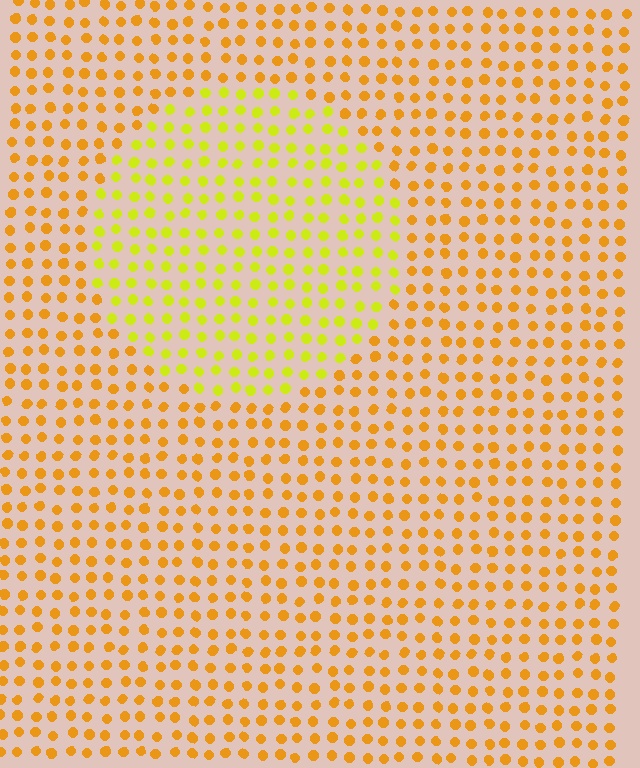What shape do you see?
I see a circle.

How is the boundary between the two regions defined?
The boundary is defined purely by a slight shift in hue (about 32 degrees). Spacing, size, and orientation are identical on both sides.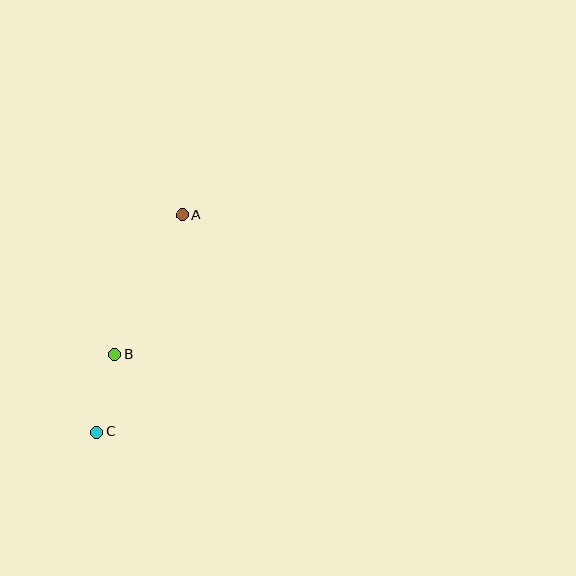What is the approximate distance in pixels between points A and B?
The distance between A and B is approximately 155 pixels.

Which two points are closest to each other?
Points B and C are closest to each other.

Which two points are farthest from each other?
Points A and C are farthest from each other.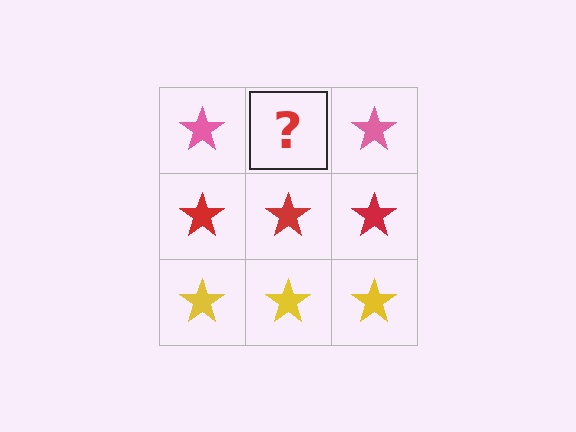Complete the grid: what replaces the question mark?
The question mark should be replaced with a pink star.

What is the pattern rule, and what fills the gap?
The rule is that each row has a consistent color. The gap should be filled with a pink star.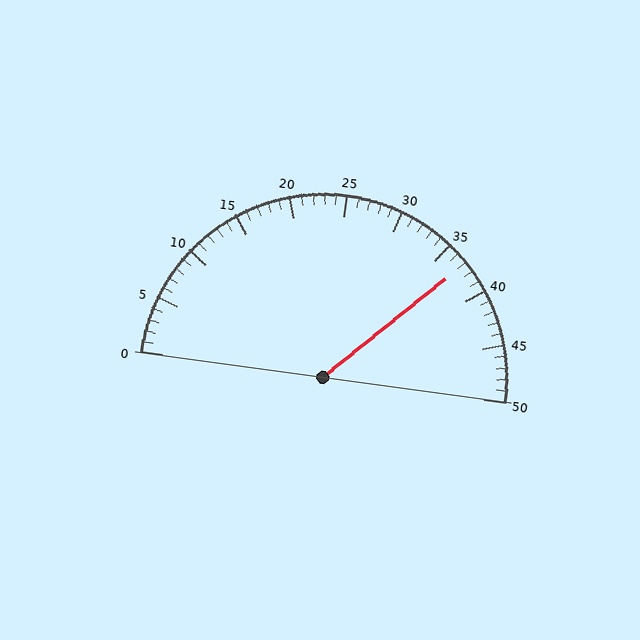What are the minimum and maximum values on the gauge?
The gauge ranges from 0 to 50.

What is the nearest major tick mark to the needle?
The nearest major tick mark is 35.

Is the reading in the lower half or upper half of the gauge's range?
The reading is in the upper half of the range (0 to 50).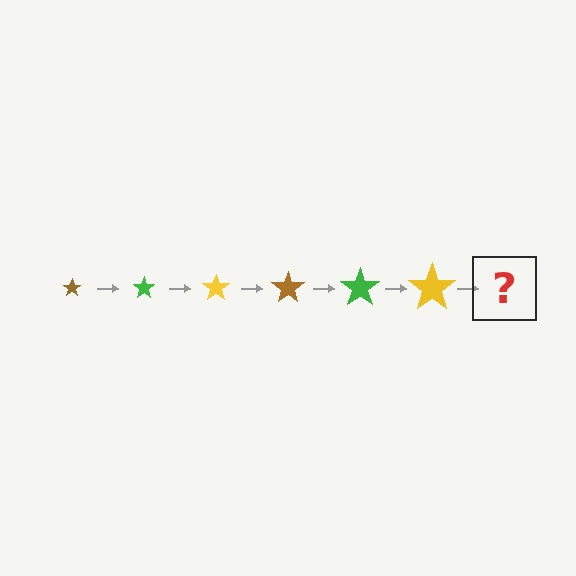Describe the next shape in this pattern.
It should be a brown star, larger than the previous one.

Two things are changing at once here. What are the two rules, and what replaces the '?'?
The two rules are that the star grows larger each step and the color cycles through brown, green, and yellow. The '?' should be a brown star, larger than the previous one.